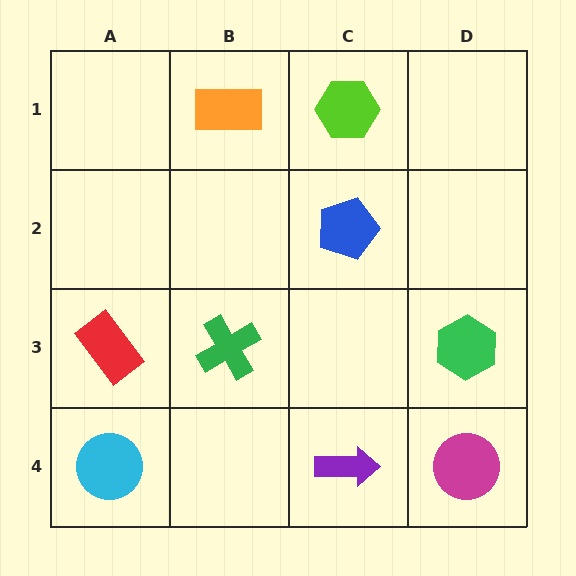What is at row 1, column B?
An orange rectangle.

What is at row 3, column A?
A red rectangle.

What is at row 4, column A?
A cyan circle.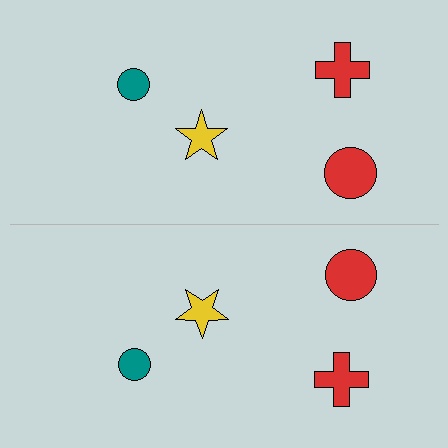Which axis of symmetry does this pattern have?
The pattern has a horizontal axis of symmetry running through the center of the image.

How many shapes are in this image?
There are 8 shapes in this image.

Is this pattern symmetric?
Yes, this pattern has bilateral (reflection) symmetry.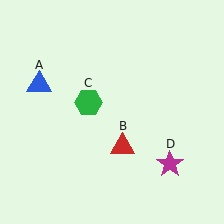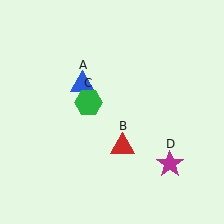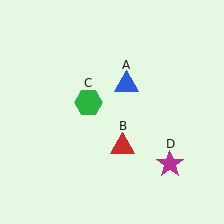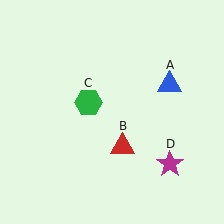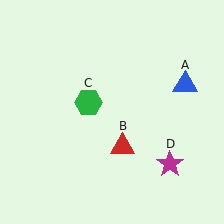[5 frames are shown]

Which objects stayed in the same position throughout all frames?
Red triangle (object B) and green hexagon (object C) and magenta star (object D) remained stationary.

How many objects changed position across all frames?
1 object changed position: blue triangle (object A).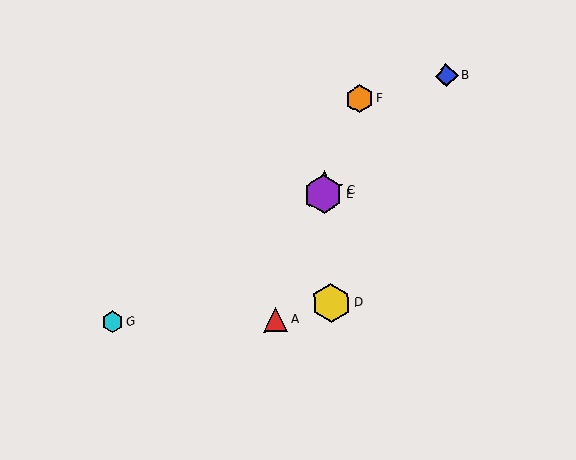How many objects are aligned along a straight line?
4 objects (A, C, E, F) are aligned along a straight line.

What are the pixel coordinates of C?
Object C is at (325, 190).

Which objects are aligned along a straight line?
Objects A, C, E, F are aligned along a straight line.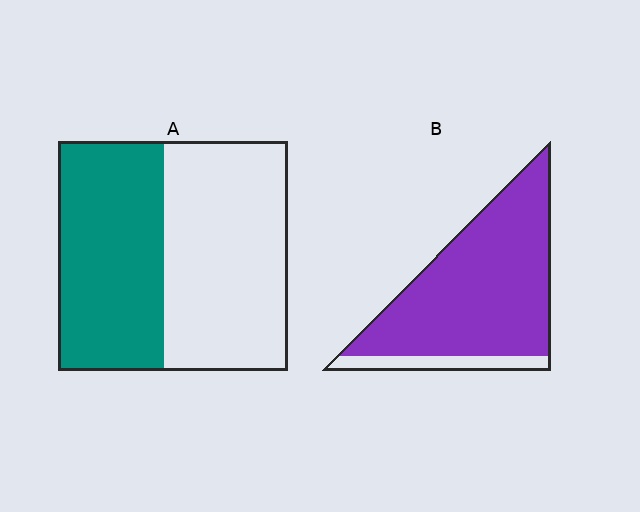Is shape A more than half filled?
Roughly half.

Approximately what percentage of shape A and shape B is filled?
A is approximately 45% and B is approximately 85%.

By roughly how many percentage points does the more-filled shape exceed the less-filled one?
By roughly 40 percentage points (B over A).